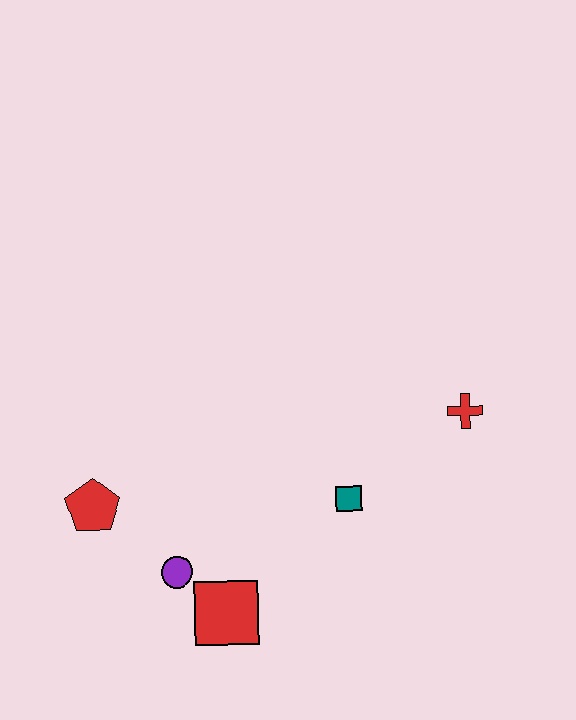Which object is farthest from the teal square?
The red pentagon is farthest from the teal square.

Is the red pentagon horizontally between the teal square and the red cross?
No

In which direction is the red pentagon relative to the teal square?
The red pentagon is to the left of the teal square.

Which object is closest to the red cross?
The teal square is closest to the red cross.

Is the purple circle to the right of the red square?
No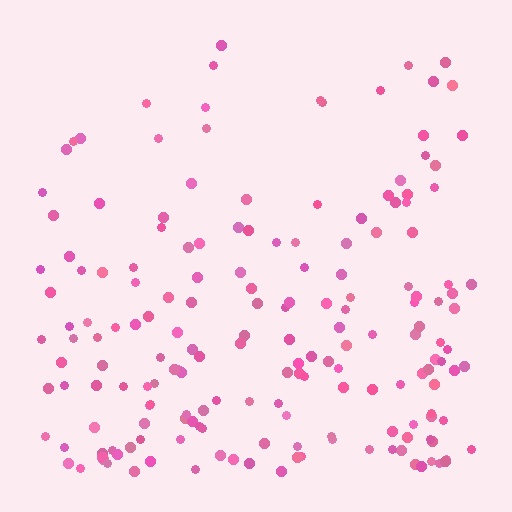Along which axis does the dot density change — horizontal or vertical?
Vertical.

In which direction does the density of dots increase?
From top to bottom, with the bottom side densest.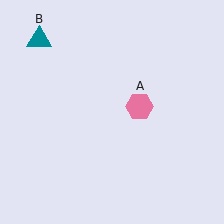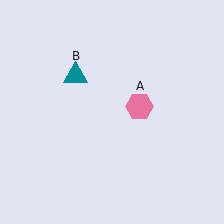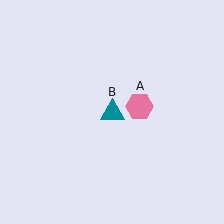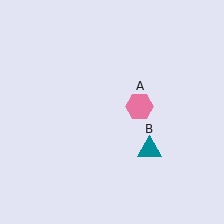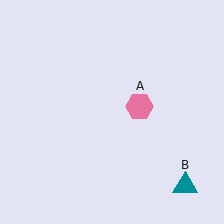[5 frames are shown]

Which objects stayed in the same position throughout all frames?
Pink hexagon (object A) remained stationary.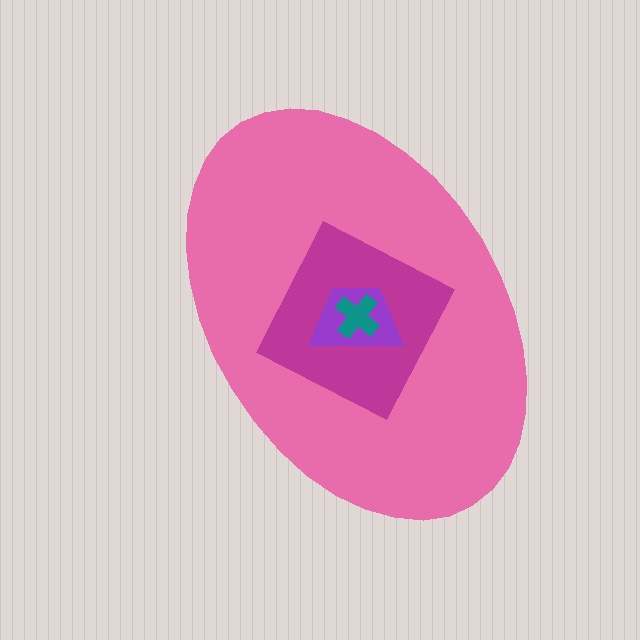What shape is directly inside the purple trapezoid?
The teal cross.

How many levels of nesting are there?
4.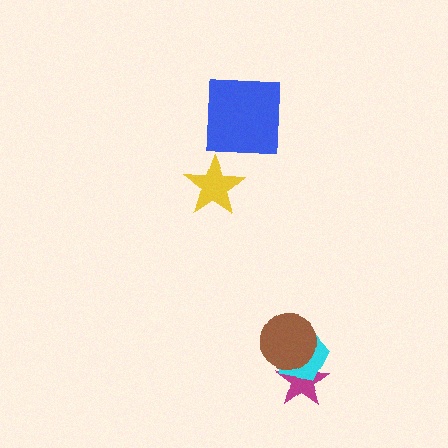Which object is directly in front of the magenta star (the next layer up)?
The cyan pentagon is directly in front of the magenta star.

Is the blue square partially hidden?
No, no other shape covers it.